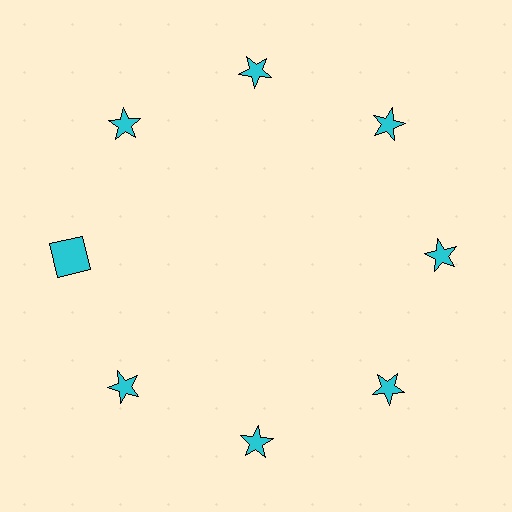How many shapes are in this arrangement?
There are 8 shapes arranged in a ring pattern.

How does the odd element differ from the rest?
It has a different shape: square instead of star.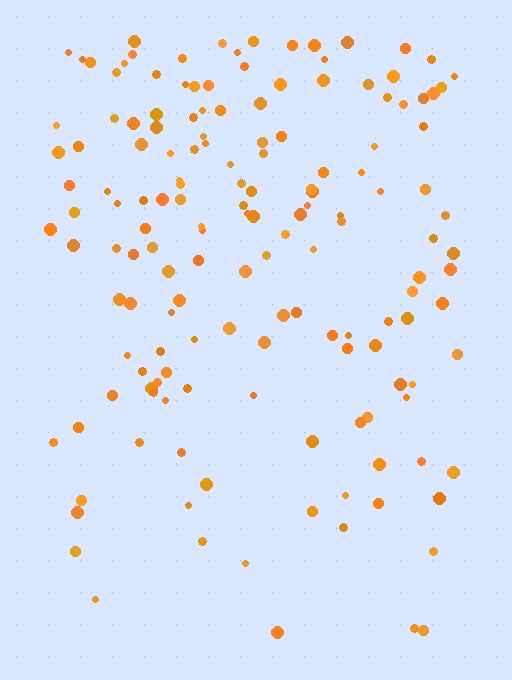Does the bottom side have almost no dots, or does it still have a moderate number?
Still a moderate number, just noticeably fewer than the top.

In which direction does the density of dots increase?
From bottom to top, with the top side densest.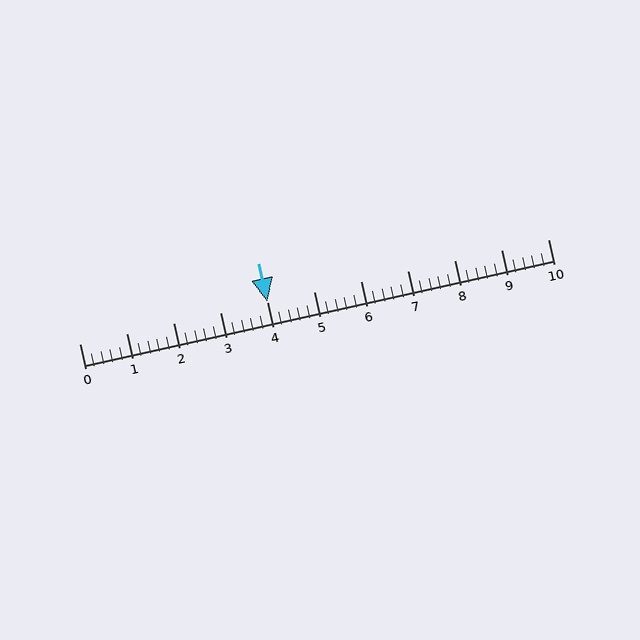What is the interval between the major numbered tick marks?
The major tick marks are spaced 1 units apart.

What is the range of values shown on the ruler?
The ruler shows values from 0 to 10.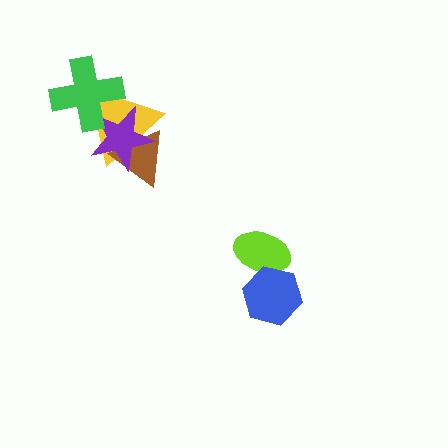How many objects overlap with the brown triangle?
2 objects overlap with the brown triangle.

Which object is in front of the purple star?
The green cross is in front of the purple star.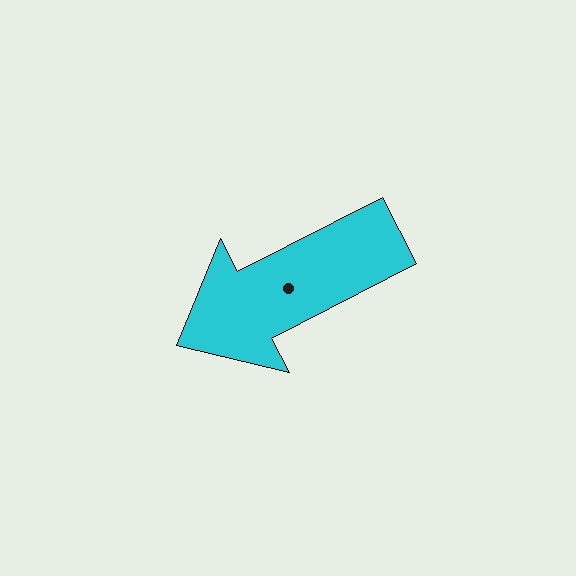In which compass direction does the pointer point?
Southwest.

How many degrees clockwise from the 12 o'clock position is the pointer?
Approximately 243 degrees.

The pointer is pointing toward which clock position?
Roughly 8 o'clock.